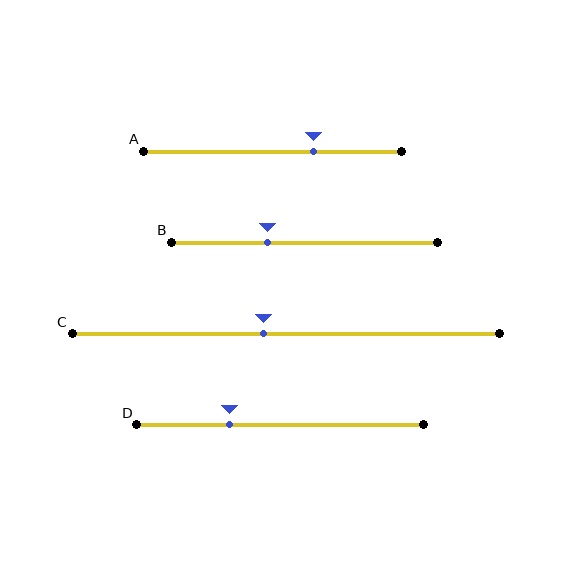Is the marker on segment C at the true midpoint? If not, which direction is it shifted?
No, the marker on segment C is shifted to the left by about 5% of the segment length.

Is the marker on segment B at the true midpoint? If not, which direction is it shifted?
No, the marker on segment B is shifted to the left by about 14% of the segment length.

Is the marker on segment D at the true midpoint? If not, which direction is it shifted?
No, the marker on segment D is shifted to the left by about 17% of the segment length.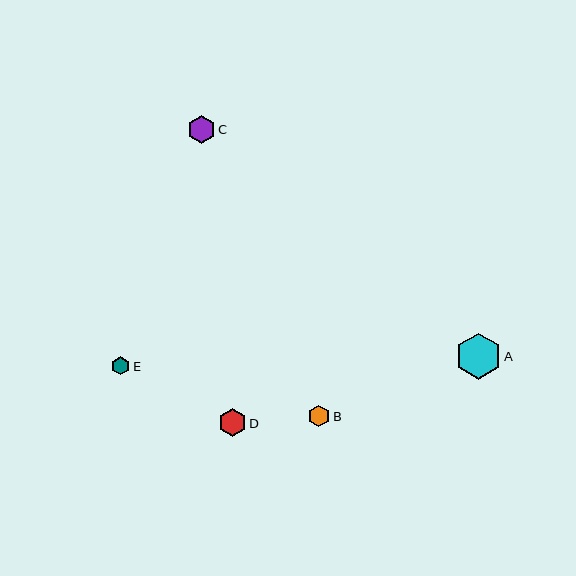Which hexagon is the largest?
Hexagon A is the largest with a size of approximately 46 pixels.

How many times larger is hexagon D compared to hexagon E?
Hexagon D is approximately 1.5 times the size of hexagon E.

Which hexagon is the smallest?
Hexagon E is the smallest with a size of approximately 18 pixels.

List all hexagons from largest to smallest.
From largest to smallest: A, C, D, B, E.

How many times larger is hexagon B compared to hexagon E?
Hexagon B is approximately 1.2 times the size of hexagon E.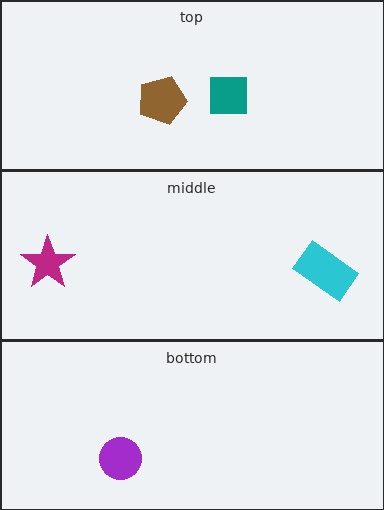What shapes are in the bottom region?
The purple circle.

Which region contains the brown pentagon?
The top region.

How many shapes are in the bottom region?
1.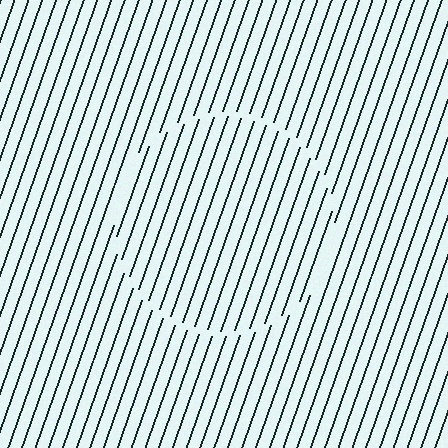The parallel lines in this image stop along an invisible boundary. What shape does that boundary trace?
An illusory circle. The interior of the shape contains the same grating, shifted by half a period — the contour is defined by the phase discontinuity where line-ends from the inner and outer gratings abut.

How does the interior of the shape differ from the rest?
The interior of the shape contains the same grating, shifted by half a period — the contour is defined by the phase discontinuity where line-ends from the inner and outer gratings abut.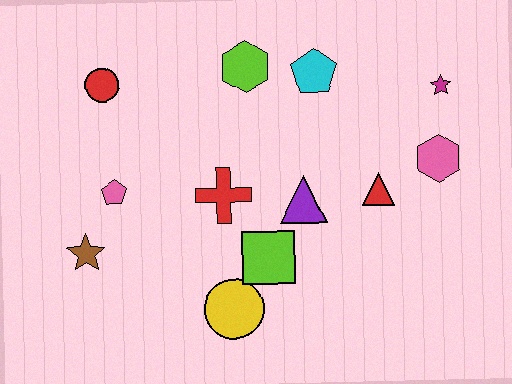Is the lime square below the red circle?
Yes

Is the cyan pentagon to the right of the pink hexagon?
No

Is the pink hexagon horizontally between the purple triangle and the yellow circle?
No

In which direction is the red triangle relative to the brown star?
The red triangle is to the right of the brown star.